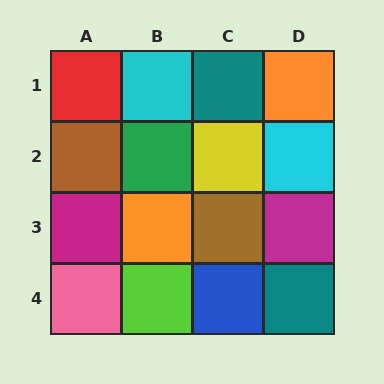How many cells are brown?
2 cells are brown.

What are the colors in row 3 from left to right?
Magenta, orange, brown, magenta.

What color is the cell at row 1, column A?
Red.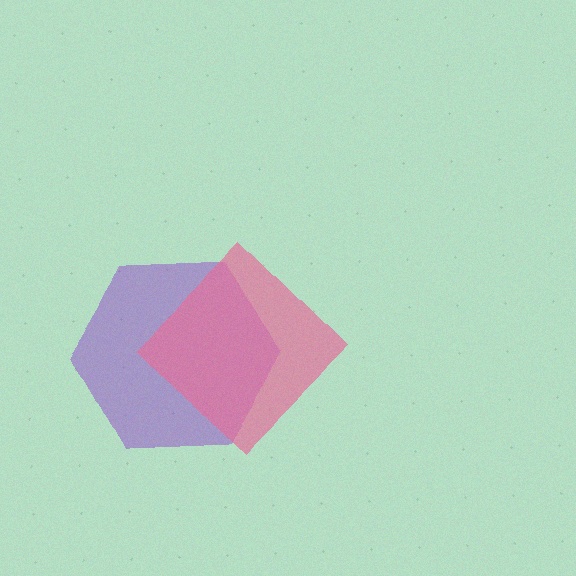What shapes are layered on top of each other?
The layered shapes are: a purple hexagon, a pink diamond.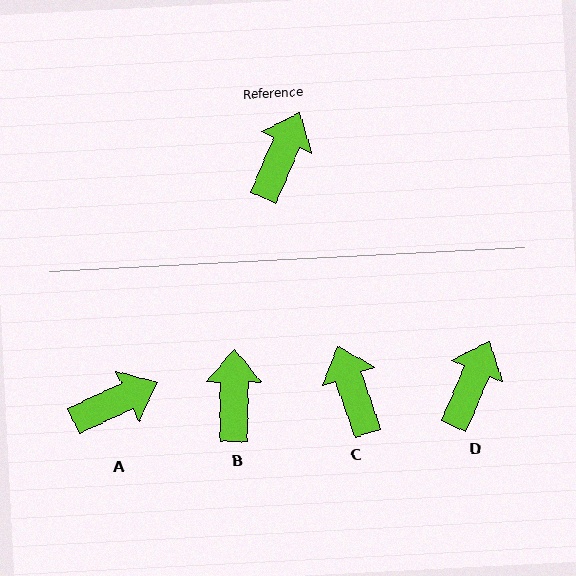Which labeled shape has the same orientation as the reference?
D.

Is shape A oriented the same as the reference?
No, it is off by about 42 degrees.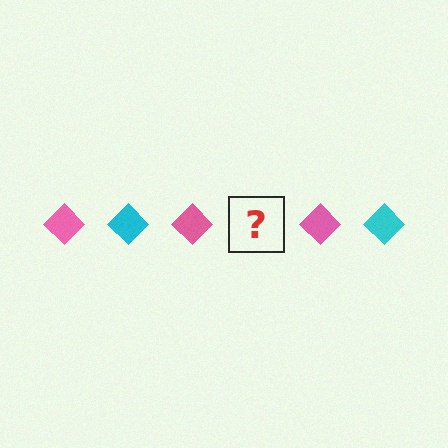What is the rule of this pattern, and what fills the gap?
The rule is that the pattern cycles through pink, cyan diamonds. The gap should be filled with a cyan diamond.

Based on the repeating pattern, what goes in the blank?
The blank should be a cyan diamond.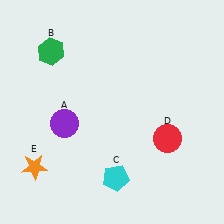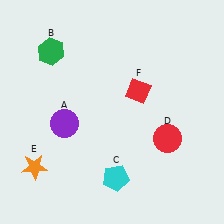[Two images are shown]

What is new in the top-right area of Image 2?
A red diamond (F) was added in the top-right area of Image 2.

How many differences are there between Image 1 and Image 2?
There is 1 difference between the two images.